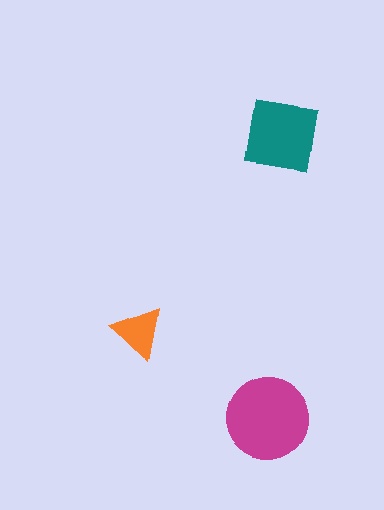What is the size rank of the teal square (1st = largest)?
2nd.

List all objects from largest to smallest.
The magenta circle, the teal square, the orange triangle.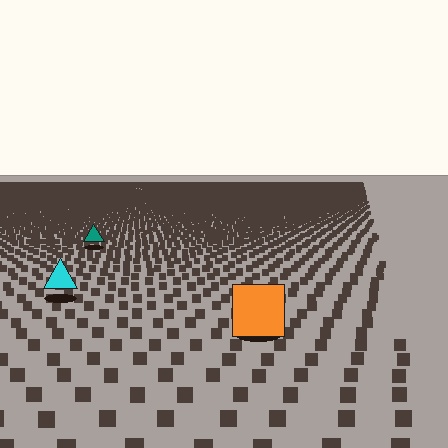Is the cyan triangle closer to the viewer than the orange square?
No. The orange square is closer — you can tell from the texture gradient: the ground texture is coarser near it.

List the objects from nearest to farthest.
From nearest to farthest: the orange square, the cyan triangle, the teal triangle.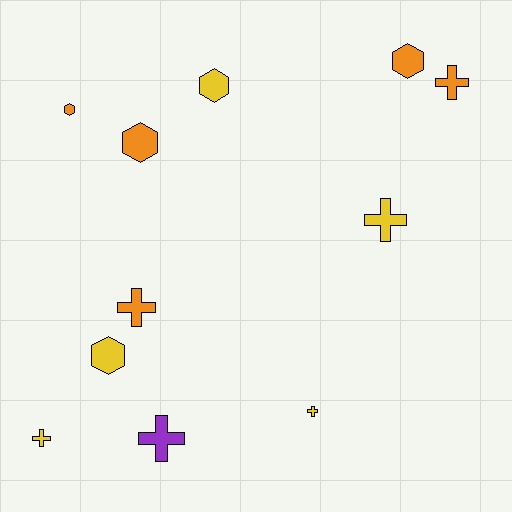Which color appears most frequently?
Orange, with 5 objects.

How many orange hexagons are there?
There are 3 orange hexagons.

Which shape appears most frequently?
Cross, with 6 objects.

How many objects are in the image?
There are 11 objects.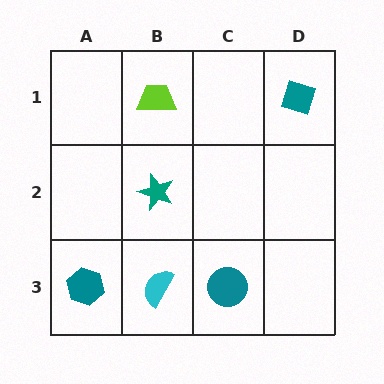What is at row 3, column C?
A teal circle.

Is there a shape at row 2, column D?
No, that cell is empty.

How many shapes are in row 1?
2 shapes.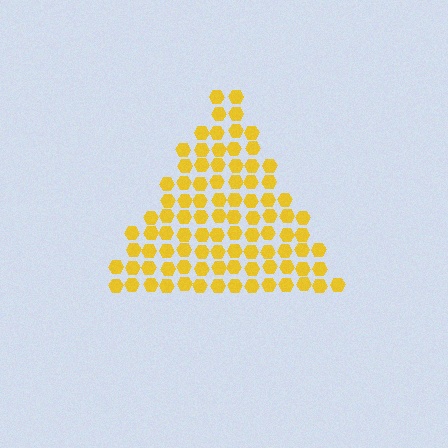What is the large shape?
The large shape is a triangle.